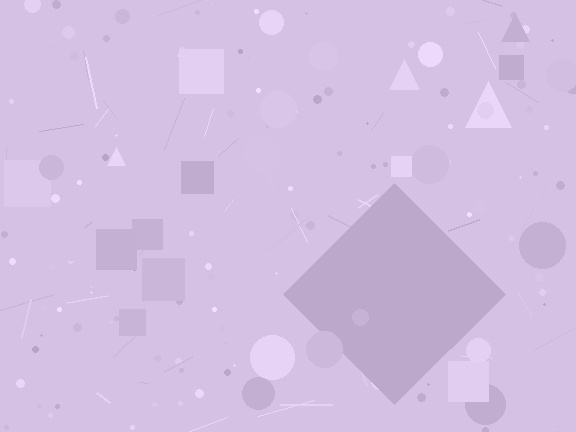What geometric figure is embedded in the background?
A diamond is embedded in the background.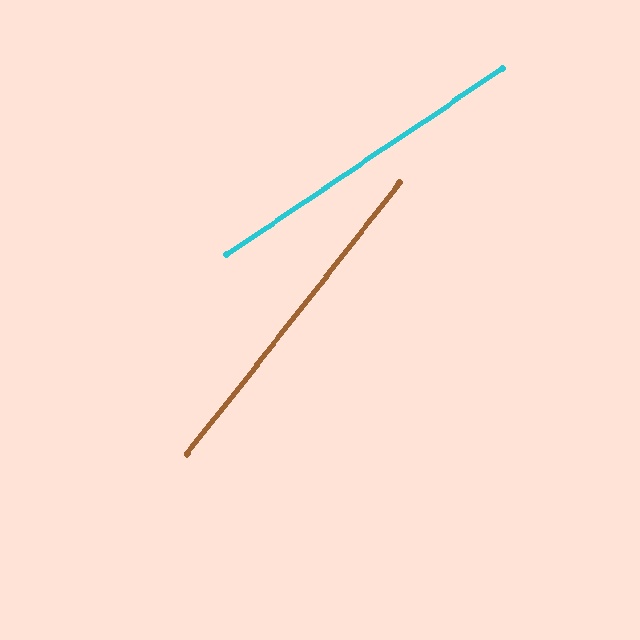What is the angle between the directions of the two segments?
Approximately 18 degrees.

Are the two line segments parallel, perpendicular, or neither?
Neither parallel nor perpendicular — they differ by about 18°.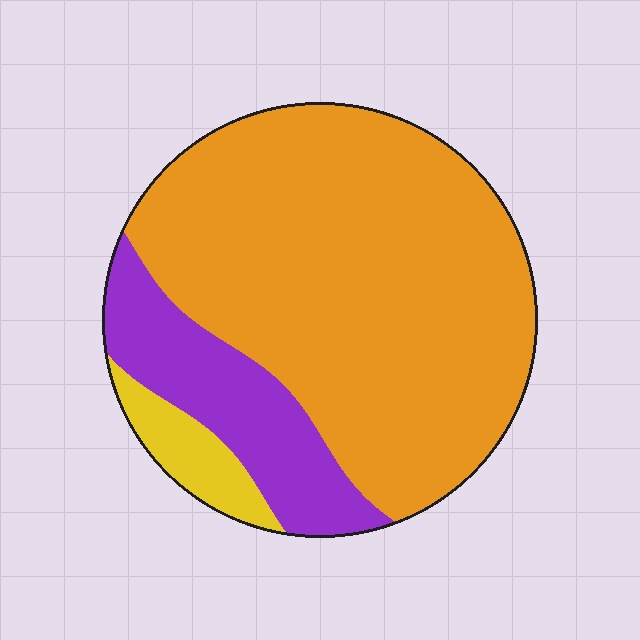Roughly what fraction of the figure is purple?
Purple covers about 20% of the figure.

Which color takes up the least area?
Yellow, at roughly 5%.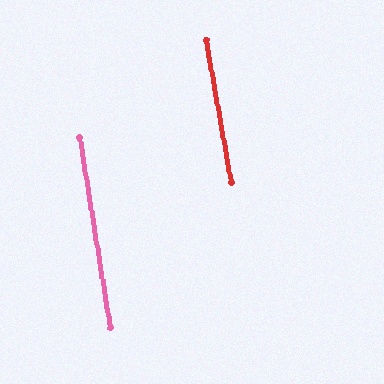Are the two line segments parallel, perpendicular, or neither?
Parallel — their directions differ by only 0.8°.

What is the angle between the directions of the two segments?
Approximately 1 degree.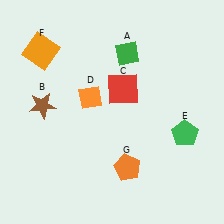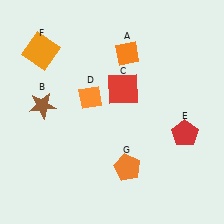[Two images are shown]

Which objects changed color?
A changed from green to orange. E changed from green to red.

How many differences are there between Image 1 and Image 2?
There are 2 differences between the two images.